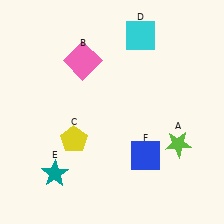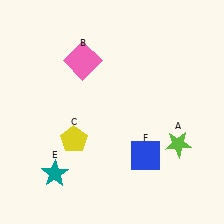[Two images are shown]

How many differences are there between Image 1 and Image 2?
There is 1 difference between the two images.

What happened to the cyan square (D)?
The cyan square (D) was removed in Image 2. It was in the top-right area of Image 1.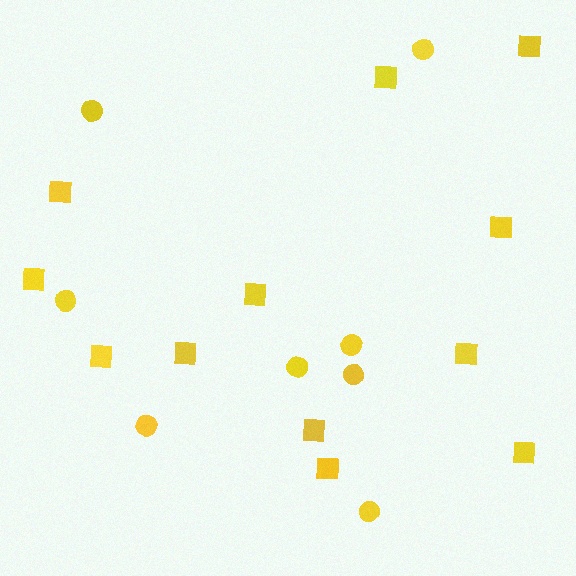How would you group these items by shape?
There are 2 groups: one group of squares (12) and one group of circles (8).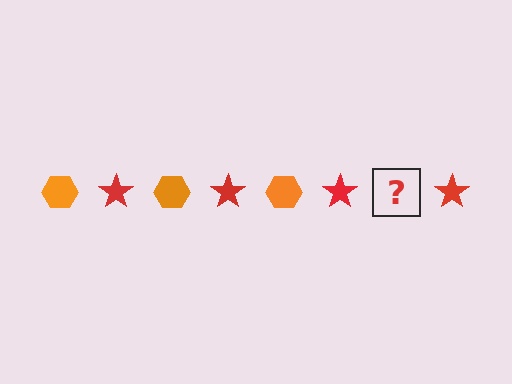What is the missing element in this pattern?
The missing element is an orange hexagon.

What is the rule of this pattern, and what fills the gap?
The rule is that the pattern alternates between orange hexagon and red star. The gap should be filled with an orange hexagon.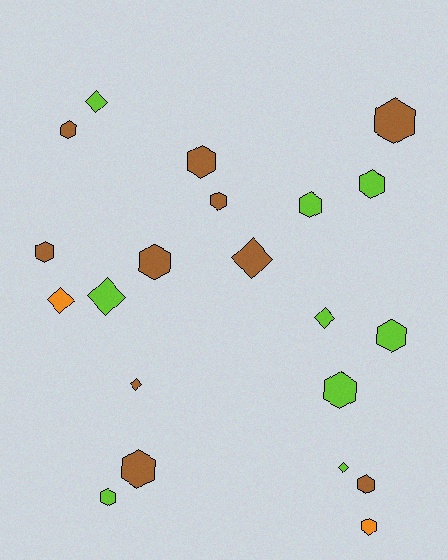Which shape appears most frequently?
Hexagon, with 14 objects.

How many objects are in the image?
There are 21 objects.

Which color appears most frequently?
Brown, with 10 objects.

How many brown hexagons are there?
There are 8 brown hexagons.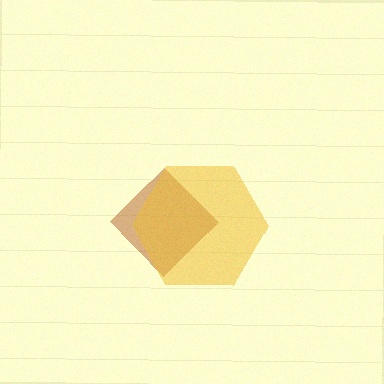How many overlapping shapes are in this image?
There are 2 overlapping shapes in the image.